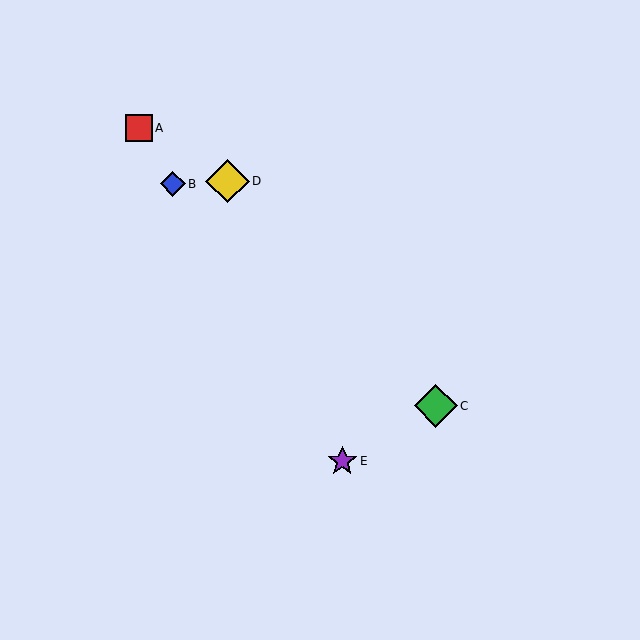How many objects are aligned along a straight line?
3 objects (A, B, E) are aligned along a straight line.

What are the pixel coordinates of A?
Object A is at (139, 128).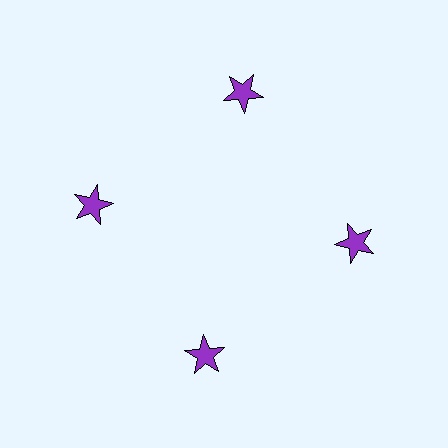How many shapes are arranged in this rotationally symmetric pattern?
There are 4 shapes, arranged in 4 groups of 1.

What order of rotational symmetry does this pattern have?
This pattern has 4-fold rotational symmetry.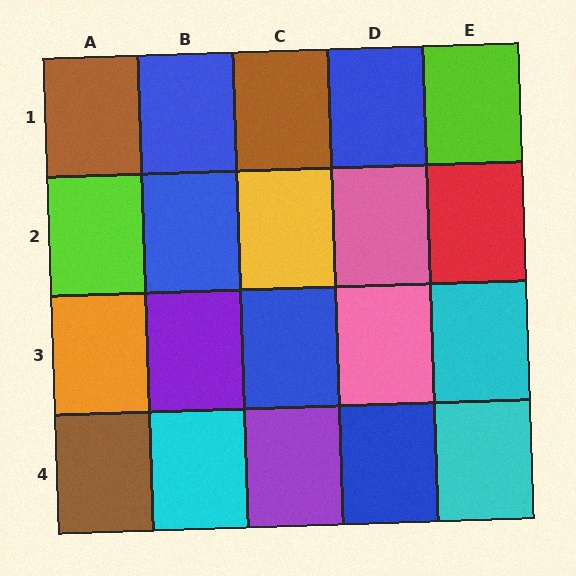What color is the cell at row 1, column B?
Blue.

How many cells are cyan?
3 cells are cyan.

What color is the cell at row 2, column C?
Yellow.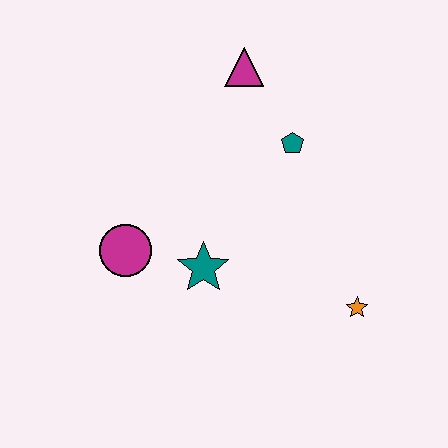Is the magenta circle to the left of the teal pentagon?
Yes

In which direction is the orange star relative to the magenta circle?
The orange star is to the right of the magenta circle.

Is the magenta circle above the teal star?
Yes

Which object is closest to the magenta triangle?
The teal pentagon is closest to the magenta triangle.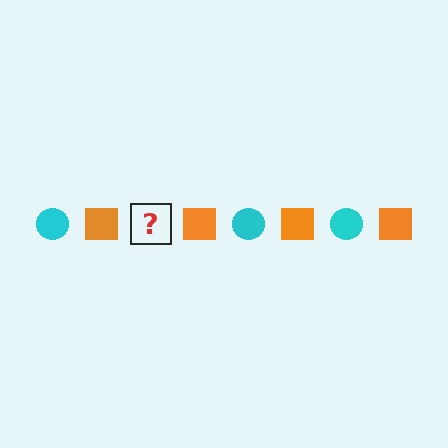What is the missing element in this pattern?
The missing element is a cyan circle.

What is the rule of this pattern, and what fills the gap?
The rule is that the pattern alternates between cyan circle and orange square. The gap should be filled with a cyan circle.